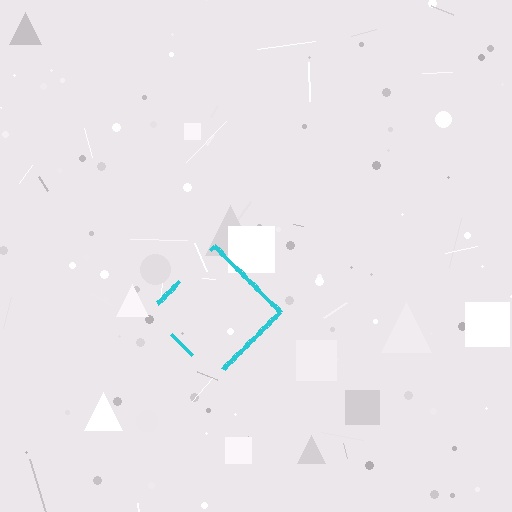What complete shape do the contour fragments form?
The contour fragments form a diamond.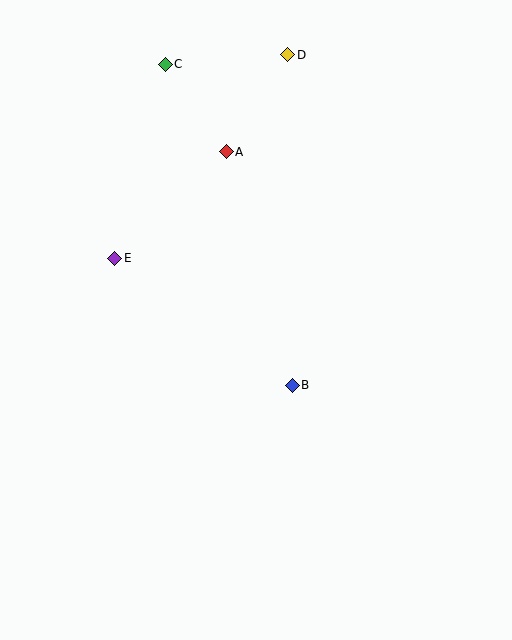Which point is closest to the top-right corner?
Point D is closest to the top-right corner.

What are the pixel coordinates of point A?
Point A is at (226, 152).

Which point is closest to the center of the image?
Point B at (292, 386) is closest to the center.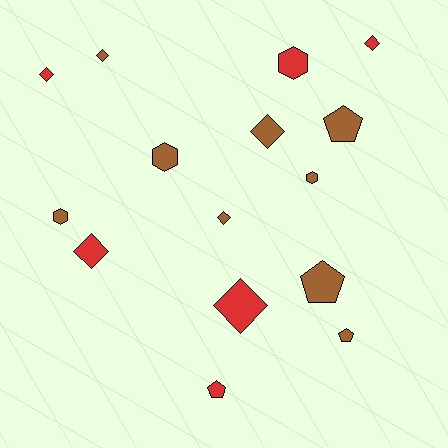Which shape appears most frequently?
Diamond, with 7 objects.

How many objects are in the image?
There are 15 objects.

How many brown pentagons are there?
There are 3 brown pentagons.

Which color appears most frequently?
Brown, with 9 objects.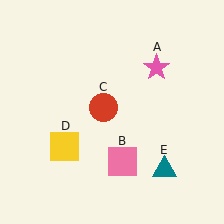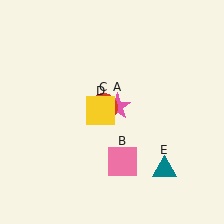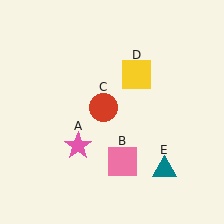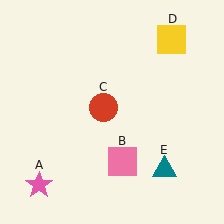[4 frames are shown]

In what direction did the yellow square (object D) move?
The yellow square (object D) moved up and to the right.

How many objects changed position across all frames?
2 objects changed position: pink star (object A), yellow square (object D).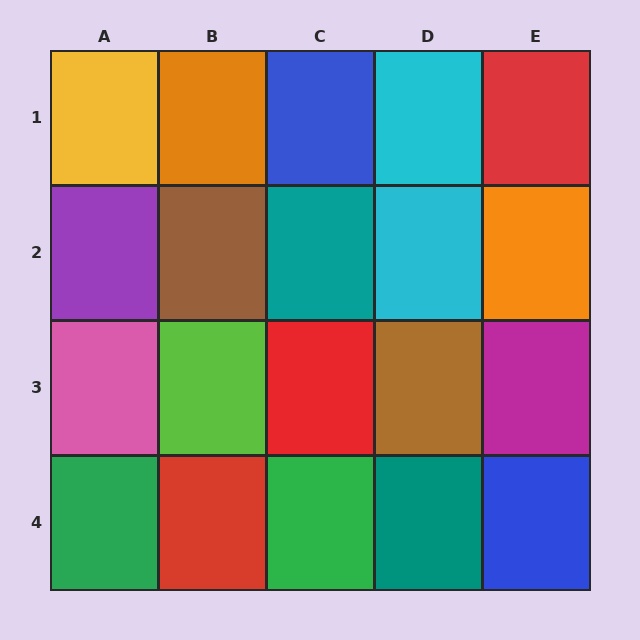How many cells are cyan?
2 cells are cyan.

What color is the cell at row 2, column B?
Brown.